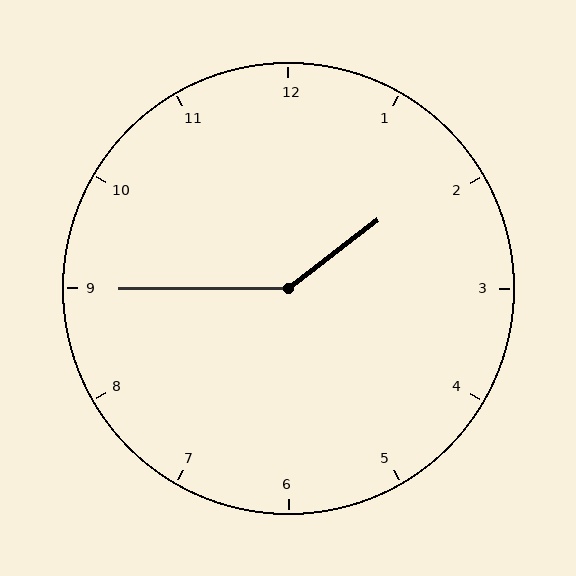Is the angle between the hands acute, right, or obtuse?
It is obtuse.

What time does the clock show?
1:45.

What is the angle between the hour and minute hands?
Approximately 142 degrees.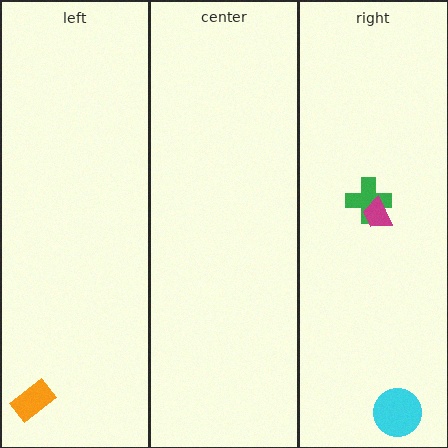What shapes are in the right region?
The cyan circle, the green cross, the magenta trapezoid.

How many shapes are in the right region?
3.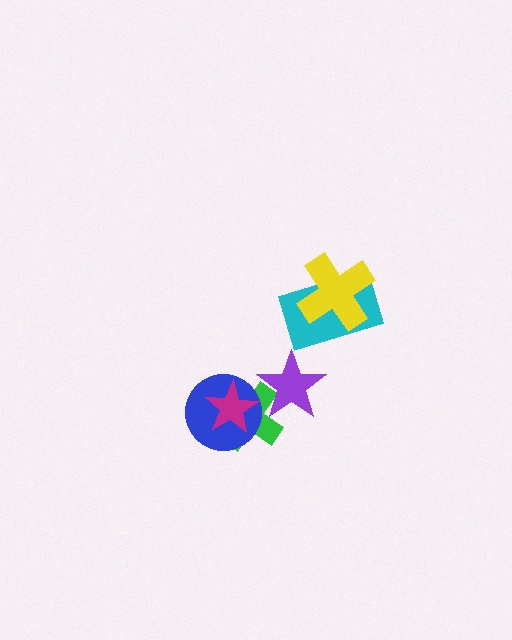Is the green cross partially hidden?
Yes, it is partially covered by another shape.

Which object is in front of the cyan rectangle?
The yellow cross is in front of the cyan rectangle.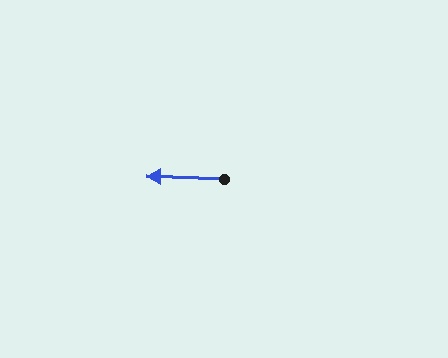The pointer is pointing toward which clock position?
Roughly 9 o'clock.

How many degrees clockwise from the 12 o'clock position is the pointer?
Approximately 272 degrees.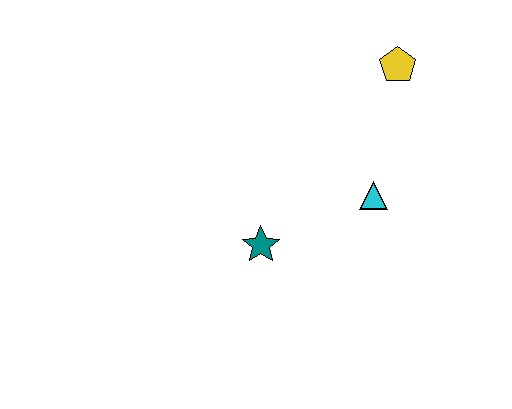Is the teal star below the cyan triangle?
Yes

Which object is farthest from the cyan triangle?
The yellow pentagon is farthest from the cyan triangle.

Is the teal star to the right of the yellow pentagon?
No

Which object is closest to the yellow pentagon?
The cyan triangle is closest to the yellow pentagon.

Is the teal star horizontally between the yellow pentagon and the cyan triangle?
No